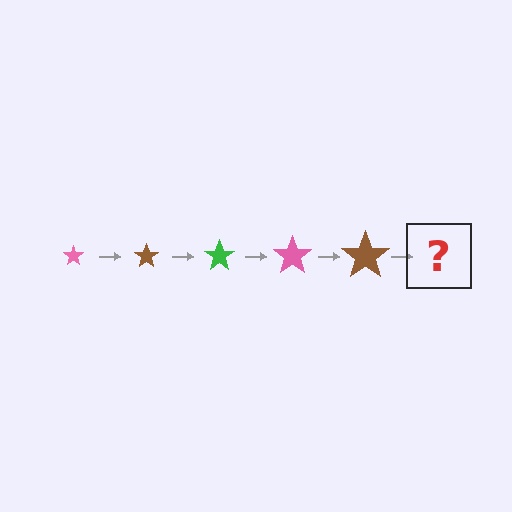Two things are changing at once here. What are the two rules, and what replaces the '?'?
The two rules are that the star grows larger each step and the color cycles through pink, brown, and green. The '?' should be a green star, larger than the previous one.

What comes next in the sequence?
The next element should be a green star, larger than the previous one.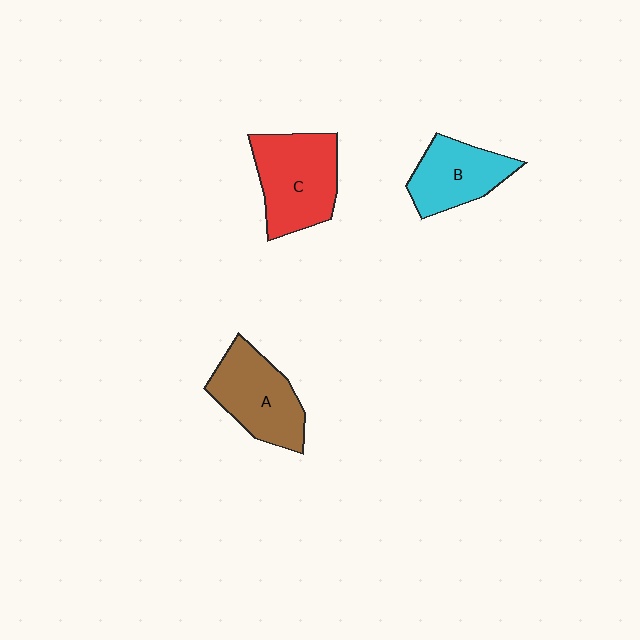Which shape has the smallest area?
Shape B (cyan).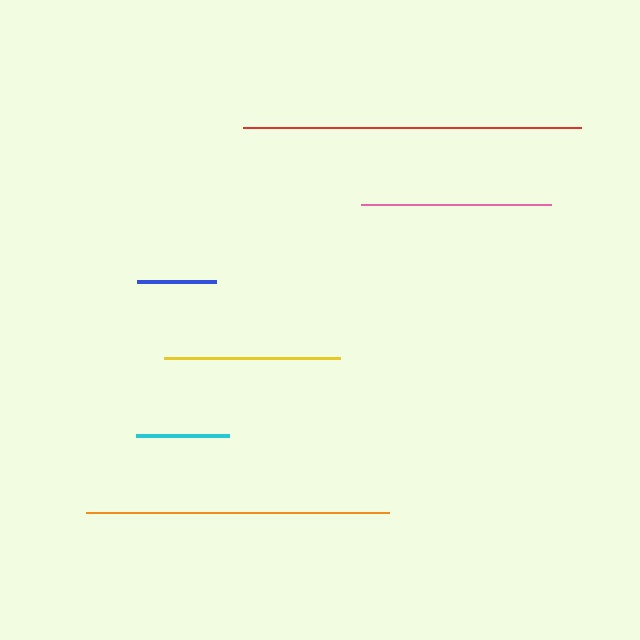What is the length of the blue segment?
The blue segment is approximately 79 pixels long.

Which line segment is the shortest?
The blue line is the shortest at approximately 79 pixels.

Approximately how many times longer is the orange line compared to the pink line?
The orange line is approximately 1.6 times the length of the pink line.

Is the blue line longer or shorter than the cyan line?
The cyan line is longer than the blue line.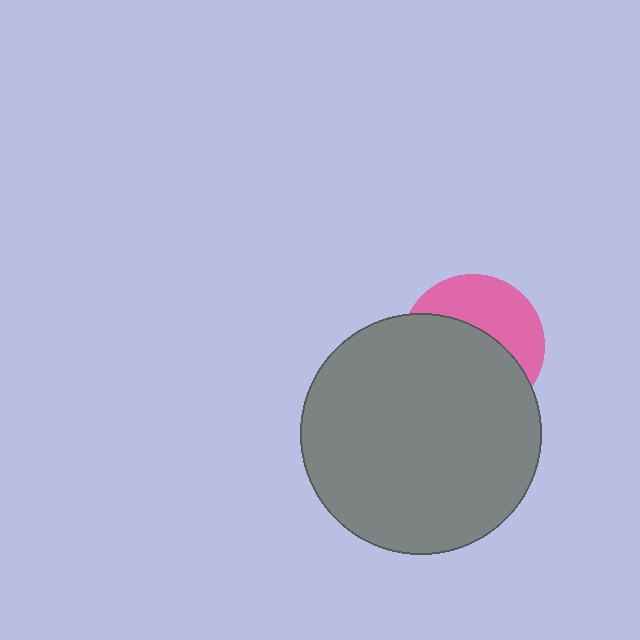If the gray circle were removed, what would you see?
You would see the complete pink circle.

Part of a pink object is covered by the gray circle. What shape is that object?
It is a circle.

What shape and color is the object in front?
The object in front is a gray circle.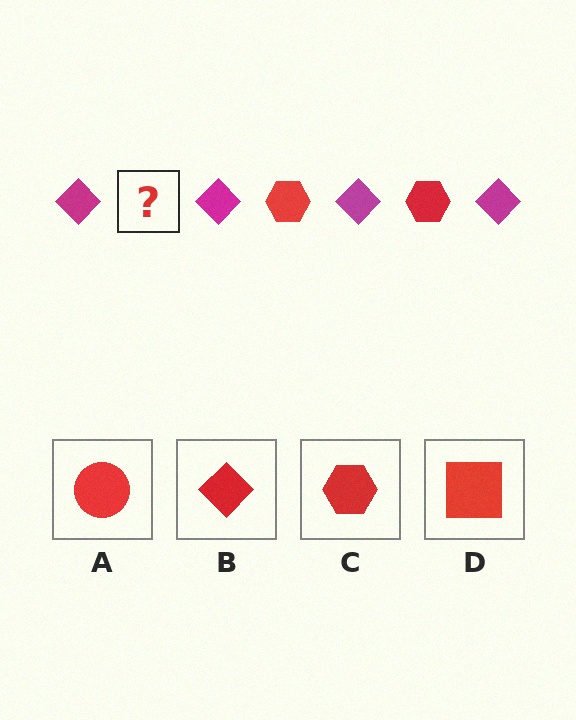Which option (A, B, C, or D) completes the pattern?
C.